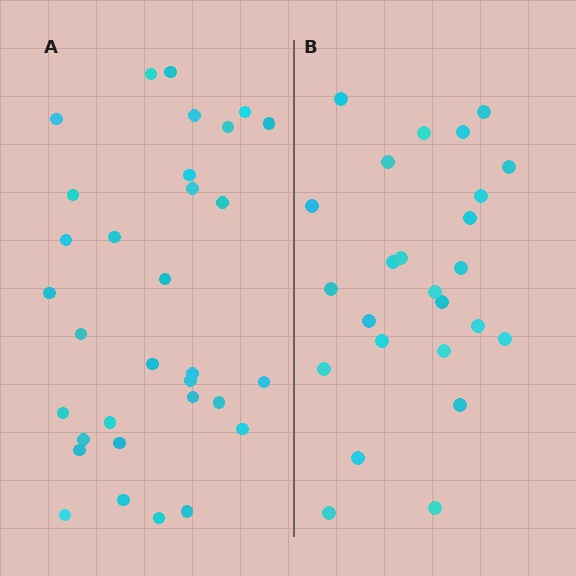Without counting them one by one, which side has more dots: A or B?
Region A (the left region) has more dots.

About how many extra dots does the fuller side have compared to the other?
Region A has roughly 8 or so more dots than region B.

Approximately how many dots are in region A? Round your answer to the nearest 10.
About 30 dots. (The exact count is 32, which rounds to 30.)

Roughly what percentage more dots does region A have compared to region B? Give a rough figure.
About 30% more.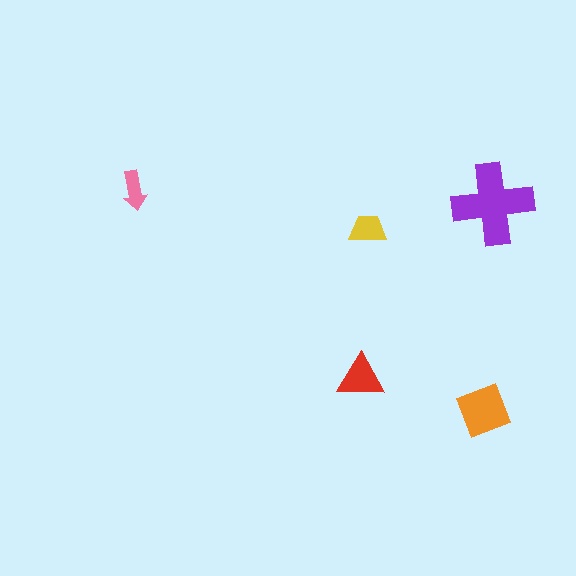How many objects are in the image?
There are 5 objects in the image.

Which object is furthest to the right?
The purple cross is rightmost.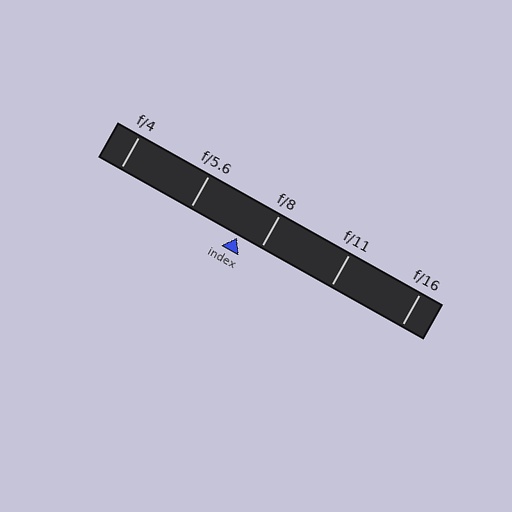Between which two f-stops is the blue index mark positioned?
The index mark is between f/5.6 and f/8.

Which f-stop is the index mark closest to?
The index mark is closest to f/8.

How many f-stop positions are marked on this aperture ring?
There are 5 f-stop positions marked.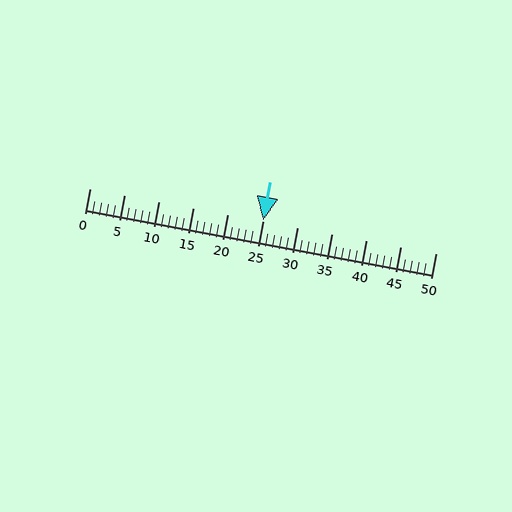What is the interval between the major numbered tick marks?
The major tick marks are spaced 5 units apart.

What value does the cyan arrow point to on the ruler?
The cyan arrow points to approximately 25.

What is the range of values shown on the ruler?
The ruler shows values from 0 to 50.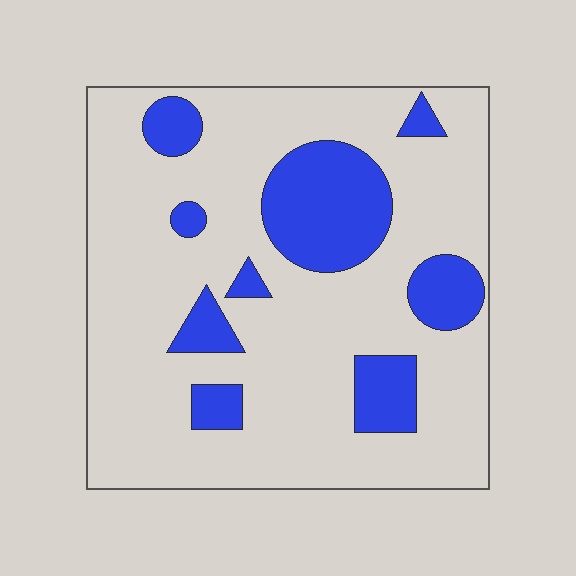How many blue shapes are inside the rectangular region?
9.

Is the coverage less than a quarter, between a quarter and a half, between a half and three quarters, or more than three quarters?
Less than a quarter.